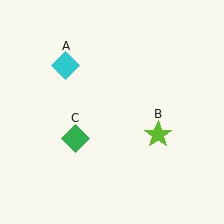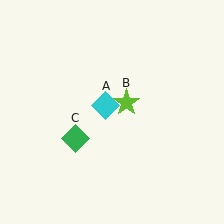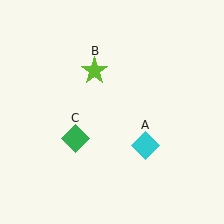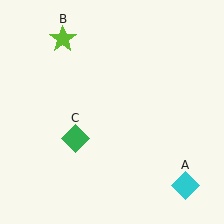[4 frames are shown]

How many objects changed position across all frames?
2 objects changed position: cyan diamond (object A), lime star (object B).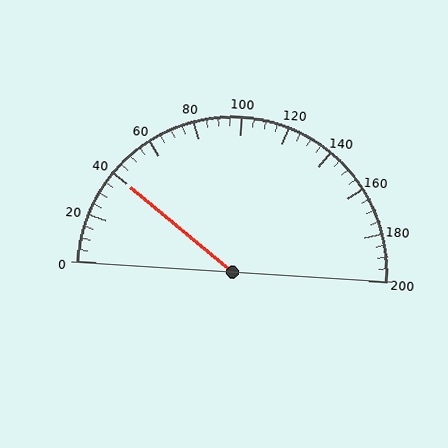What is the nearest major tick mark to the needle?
The nearest major tick mark is 40.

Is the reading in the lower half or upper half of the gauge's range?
The reading is in the lower half of the range (0 to 200).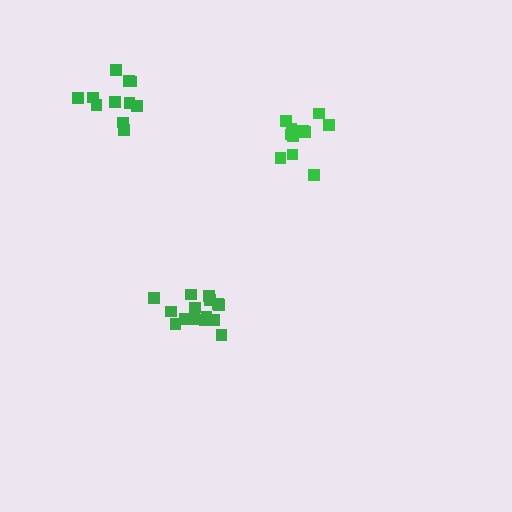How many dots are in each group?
Group 1: 15 dots, Group 2: 11 dots, Group 3: 11 dots (37 total).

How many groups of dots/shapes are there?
There are 3 groups.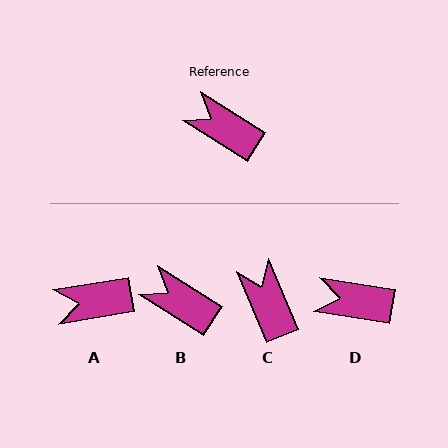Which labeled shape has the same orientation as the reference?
B.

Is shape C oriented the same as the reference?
No, it is off by about 35 degrees.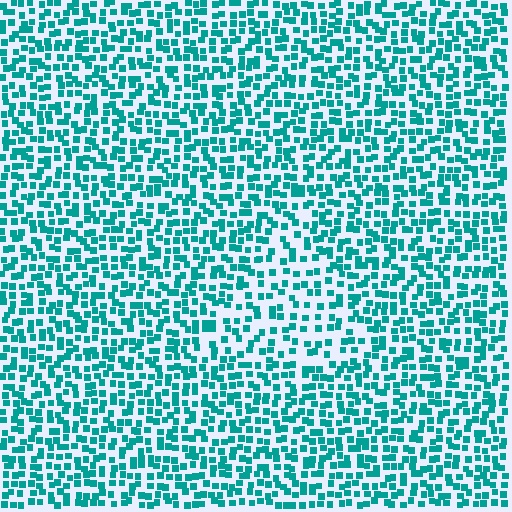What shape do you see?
I see a triangle.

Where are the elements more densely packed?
The elements are more densely packed outside the triangle boundary.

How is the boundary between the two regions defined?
The boundary is defined by a change in element density (approximately 1.6x ratio). All elements are the same color, size, and shape.